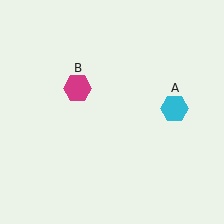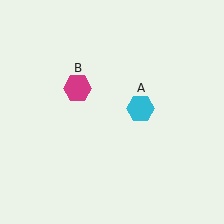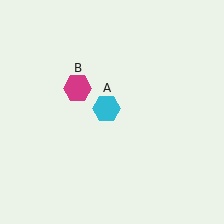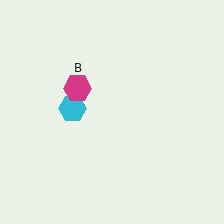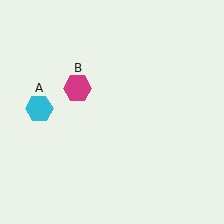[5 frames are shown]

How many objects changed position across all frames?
1 object changed position: cyan hexagon (object A).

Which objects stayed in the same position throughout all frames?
Magenta hexagon (object B) remained stationary.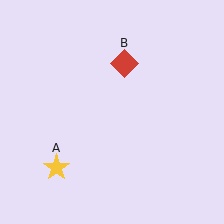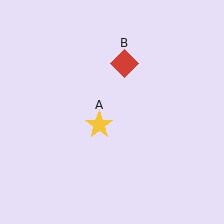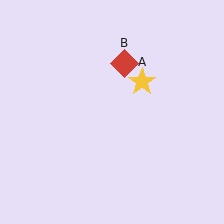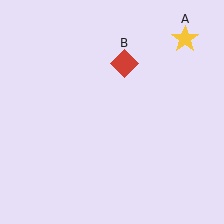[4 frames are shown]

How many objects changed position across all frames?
1 object changed position: yellow star (object A).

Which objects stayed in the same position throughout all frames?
Red diamond (object B) remained stationary.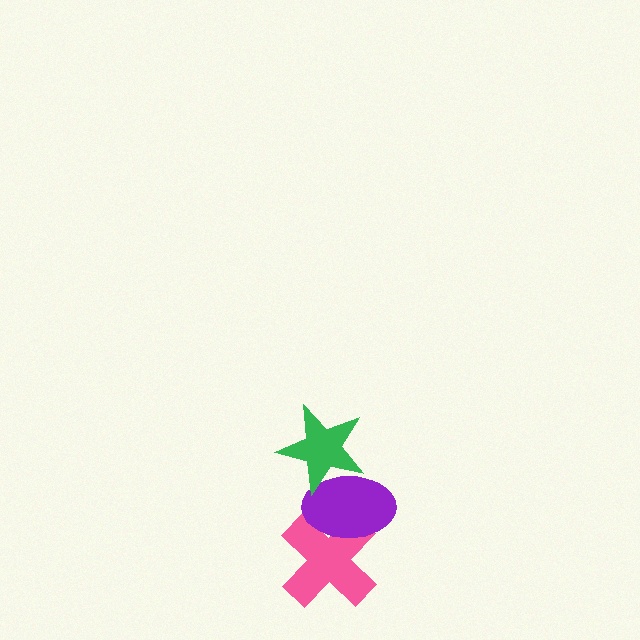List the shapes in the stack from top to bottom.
From top to bottom: the green star, the purple ellipse, the pink cross.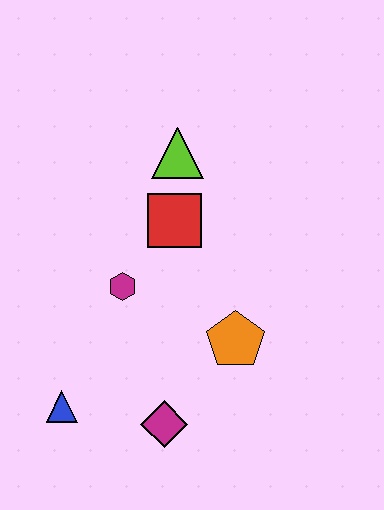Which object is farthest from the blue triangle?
The lime triangle is farthest from the blue triangle.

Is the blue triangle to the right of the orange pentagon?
No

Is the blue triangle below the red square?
Yes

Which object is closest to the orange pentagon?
The magenta diamond is closest to the orange pentagon.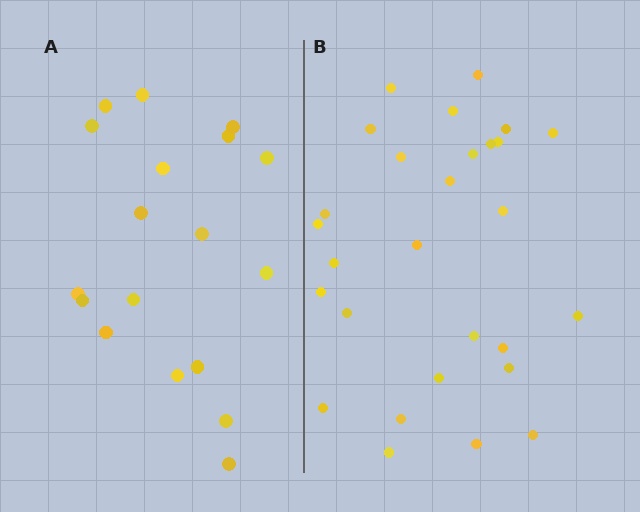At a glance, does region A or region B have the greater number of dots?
Region B (the right region) has more dots.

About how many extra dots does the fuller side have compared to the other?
Region B has roughly 10 or so more dots than region A.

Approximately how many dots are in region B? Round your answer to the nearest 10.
About 30 dots. (The exact count is 28, which rounds to 30.)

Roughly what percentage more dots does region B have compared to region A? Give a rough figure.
About 55% more.